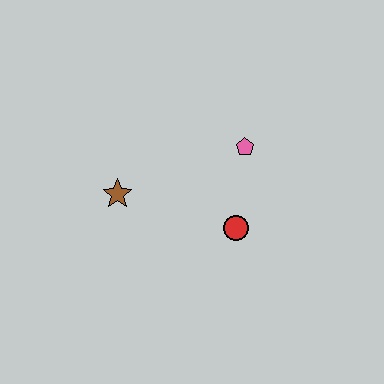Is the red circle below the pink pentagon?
Yes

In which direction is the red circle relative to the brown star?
The red circle is to the right of the brown star.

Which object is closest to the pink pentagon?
The red circle is closest to the pink pentagon.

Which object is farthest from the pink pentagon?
The brown star is farthest from the pink pentagon.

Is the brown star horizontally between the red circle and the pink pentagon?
No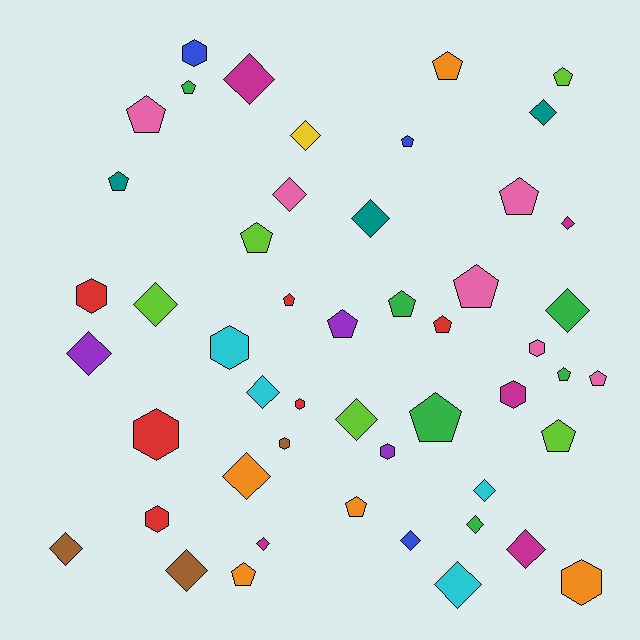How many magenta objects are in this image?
There are 5 magenta objects.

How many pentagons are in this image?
There are 19 pentagons.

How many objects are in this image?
There are 50 objects.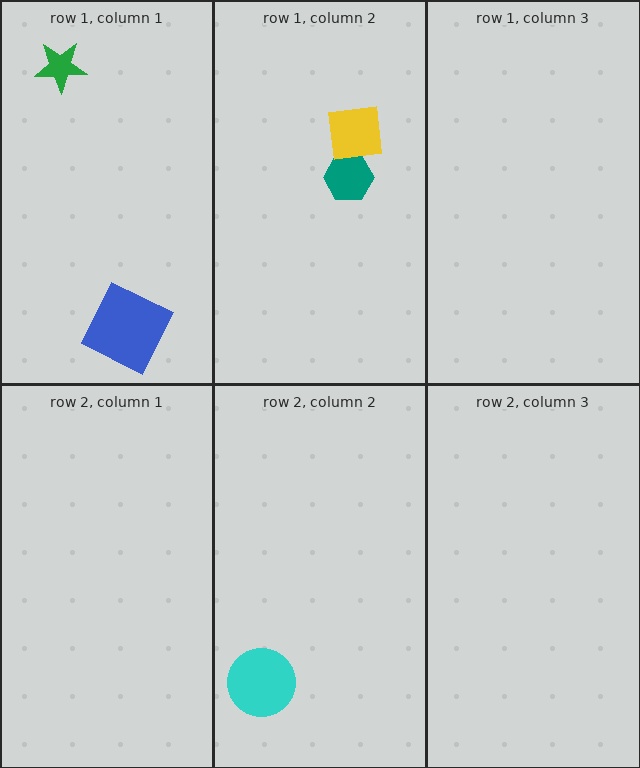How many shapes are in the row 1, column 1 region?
2.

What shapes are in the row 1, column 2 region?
The teal hexagon, the yellow square.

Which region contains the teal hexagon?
The row 1, column 2 region.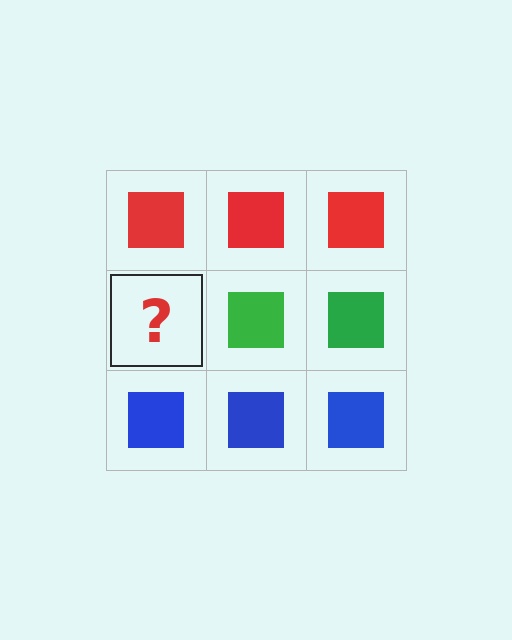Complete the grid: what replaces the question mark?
The question mark should be replaced with a green square.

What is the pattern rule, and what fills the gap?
The rule is that each row has a consistent color. The gap should be filled with a green square.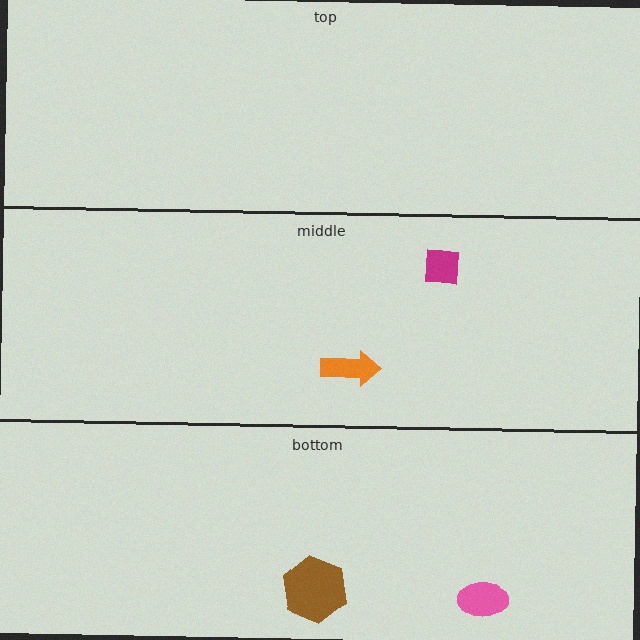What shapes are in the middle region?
The orange arrow, the magenta square.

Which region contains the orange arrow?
The middle region.